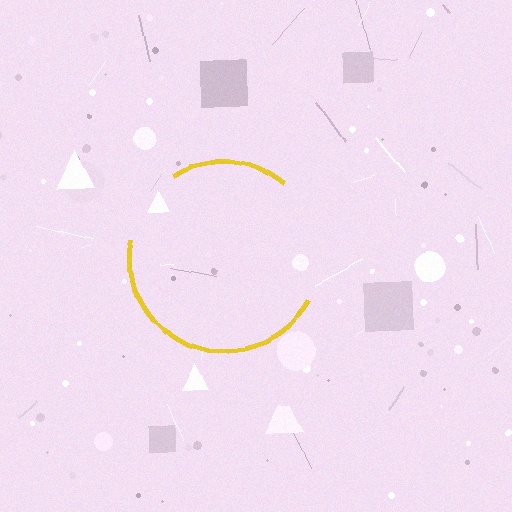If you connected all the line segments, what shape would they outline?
They would outline a circle.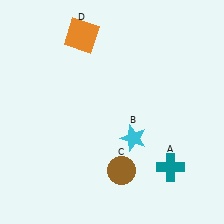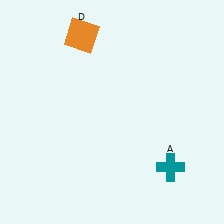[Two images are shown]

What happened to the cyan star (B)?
The cyan star (B) was removed in Image 2. It was in the bottom-right area of Image 1.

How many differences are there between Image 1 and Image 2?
There are 2 differences between the two images.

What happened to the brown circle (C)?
The brown circle (C) was removed in Image 2. It was in the bottom-right area of Image 1.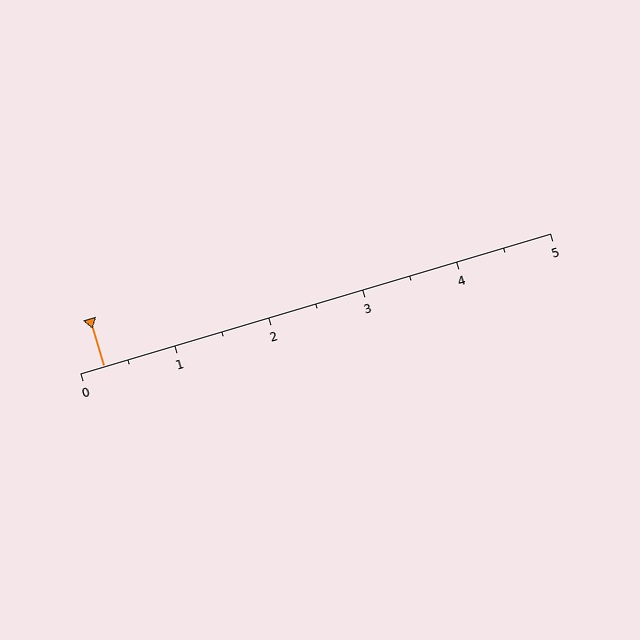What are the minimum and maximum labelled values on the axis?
The axis runs from 0 to 5.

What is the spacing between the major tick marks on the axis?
The major ticks are spaced 1 apart.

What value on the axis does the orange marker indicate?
The marker indicates approximately 0.2.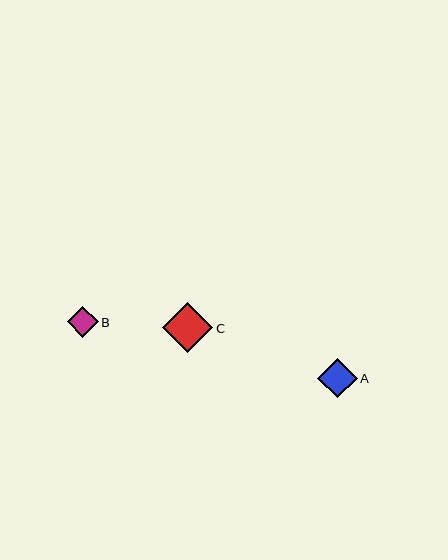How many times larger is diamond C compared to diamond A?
Diamond C is approximately 1.3 times the size of diamond A.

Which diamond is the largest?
Diamond C is the largest with a size of approximately 50 pixels.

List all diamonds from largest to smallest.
From largest to smallest: C, A, B.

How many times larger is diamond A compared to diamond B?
Diamond A is approximately 1.3 times the size of diamond B.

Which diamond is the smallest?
Diamond B is the smallest with a size of approximately 30 pixels.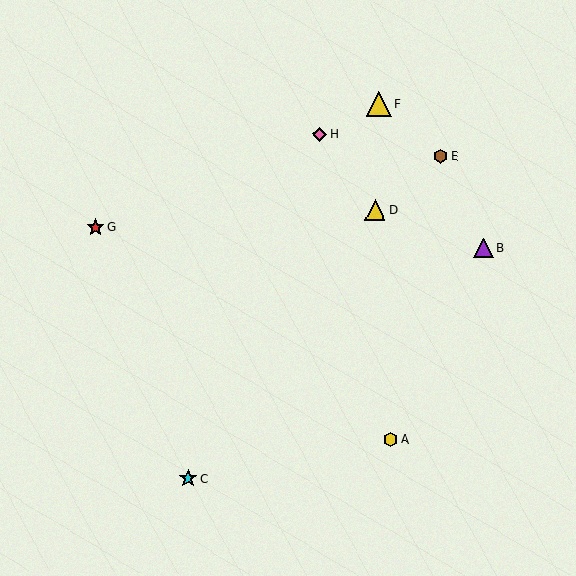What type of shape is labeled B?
Shape B is a purple triangle.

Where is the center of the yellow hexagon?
The center of the yellow hexagon is at (390, 440).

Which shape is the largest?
The yellow triangle (labeled F) is the largest.